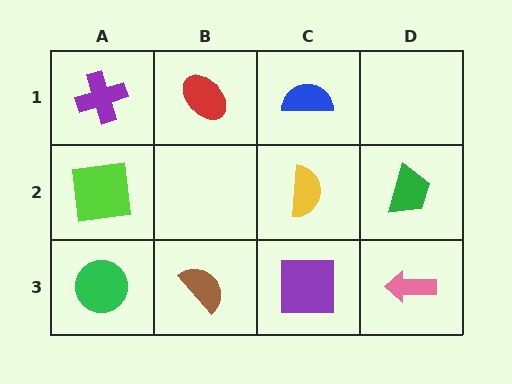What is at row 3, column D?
A pink arrow.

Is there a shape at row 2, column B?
No, that cell is empty.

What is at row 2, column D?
A green trapezoid.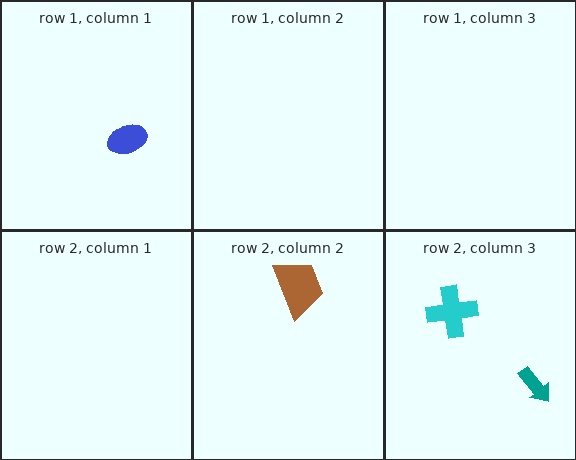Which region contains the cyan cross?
The row 2, column 3 region.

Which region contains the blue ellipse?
The row 1, column 1 region.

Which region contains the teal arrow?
The row 2, column 3 region.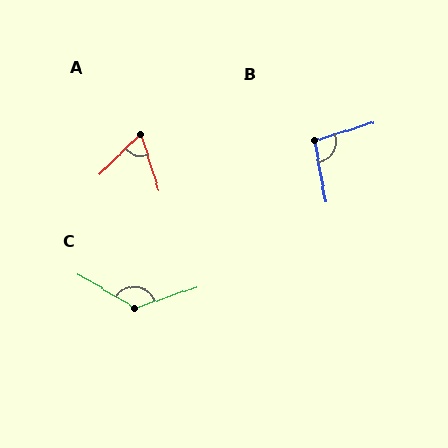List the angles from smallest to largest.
A (63°), B (97°), C (131°).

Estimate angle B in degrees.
Approximately 97 degrees.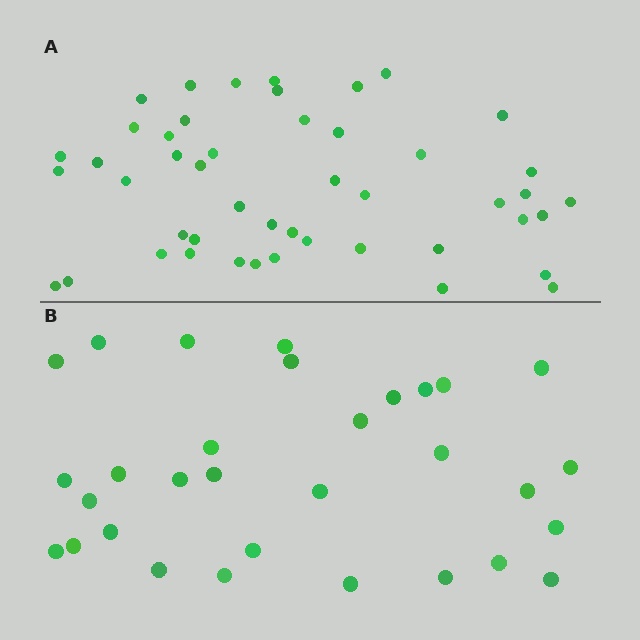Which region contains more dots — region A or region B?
Region A (the top region) has more dots.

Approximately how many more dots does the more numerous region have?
Region A has approximately 15 more dots than region B.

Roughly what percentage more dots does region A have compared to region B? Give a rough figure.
About 50% more.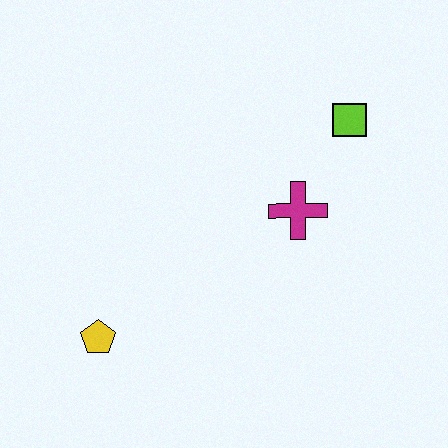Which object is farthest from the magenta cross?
The yellow pentagon is farthest from the magenta cross.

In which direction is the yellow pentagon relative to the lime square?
The yellow pentagon is to the left of the lime square.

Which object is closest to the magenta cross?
The lime square is closest to the magenta cross.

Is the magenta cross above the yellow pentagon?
Yes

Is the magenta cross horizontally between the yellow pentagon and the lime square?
Yes